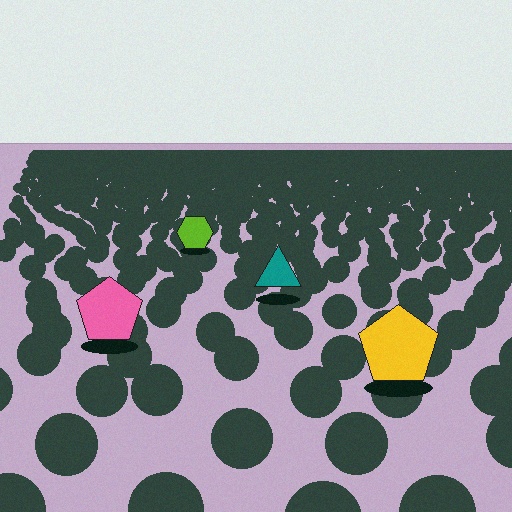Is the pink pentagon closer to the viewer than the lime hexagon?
Yes. The pink pentagon is closer — you can tell from the texture gradient: the ground texture is coarser near it.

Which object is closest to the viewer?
The yellow pentagon is closest. The texture marks near it are larger and more spread out.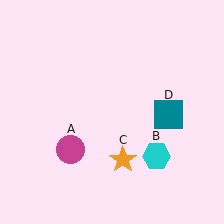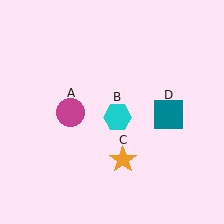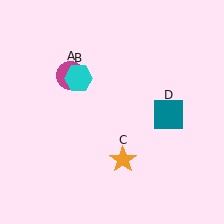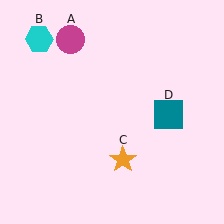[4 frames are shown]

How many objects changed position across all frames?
2 objects changed position: magenta circle (object A), cyan hexagon (object B).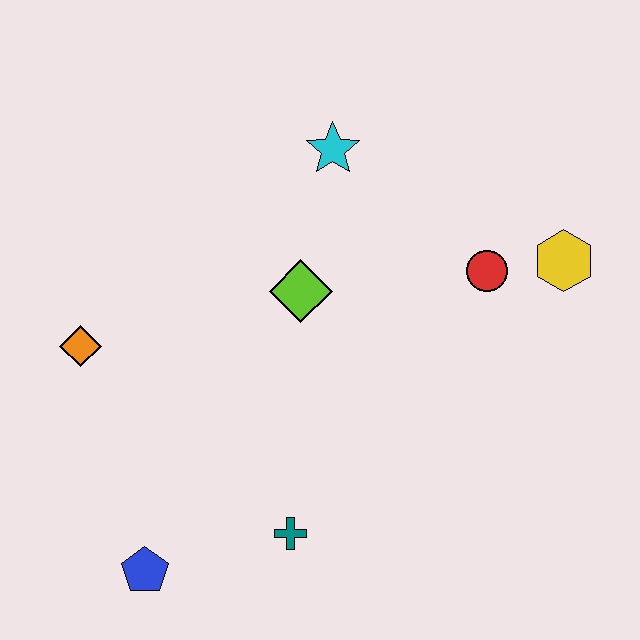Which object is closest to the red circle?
The yellow hexagon is closest to the red circle.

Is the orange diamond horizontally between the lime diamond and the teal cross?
No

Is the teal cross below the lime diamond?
Yes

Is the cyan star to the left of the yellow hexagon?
Yes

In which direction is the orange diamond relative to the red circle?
The orange diamond is to the left of the red circle.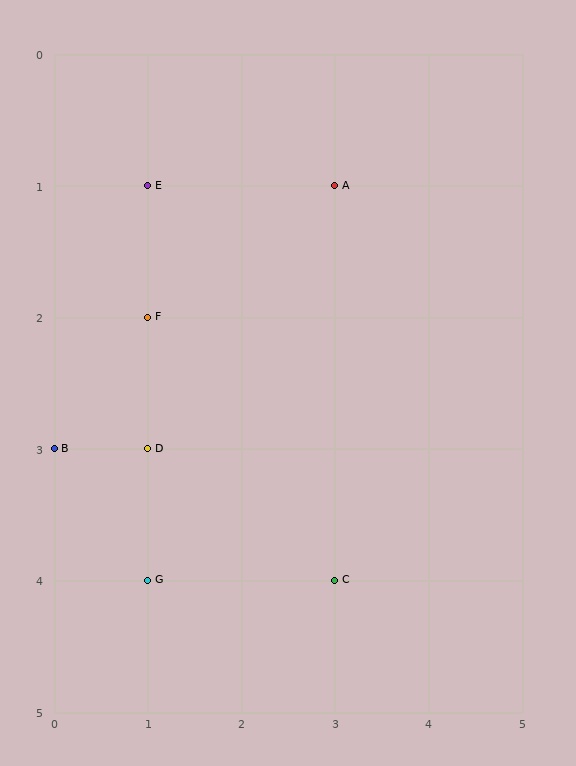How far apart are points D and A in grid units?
Points D and A are 2 columns and 2 rows apart (about 2.8 grid units diagonally).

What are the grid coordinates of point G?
Point G is at grid coordinates (1, 4).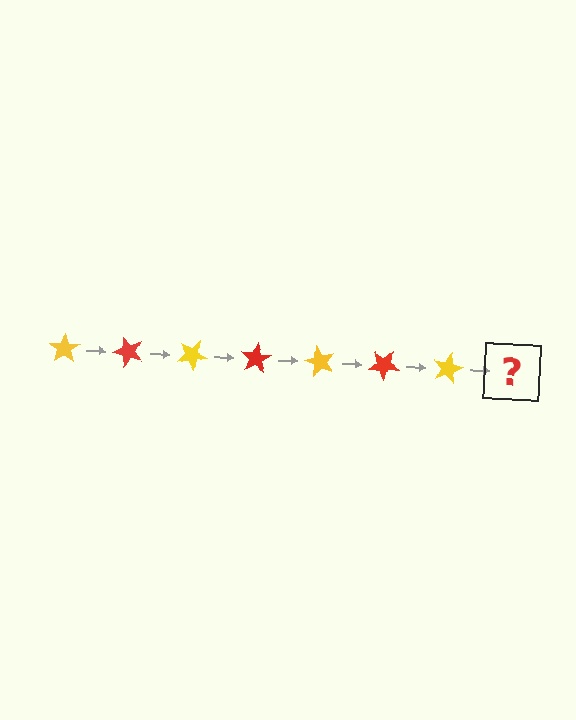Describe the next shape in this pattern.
It should be a red star, rotated 350 degrees from the start.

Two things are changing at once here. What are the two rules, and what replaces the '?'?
The two rules are that it rotates 50 degrees each step and the color cycles through yellow and red. The '?' should be a red star, rotated 350 degrees from the start.